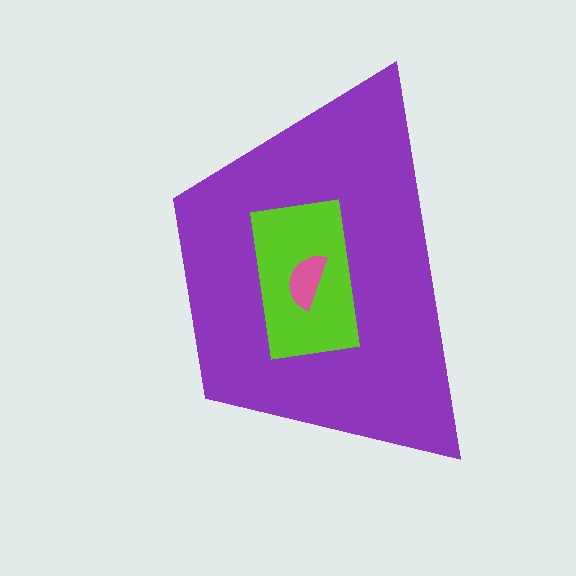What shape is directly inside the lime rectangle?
The pink semicircle.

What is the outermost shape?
The purple trapezoid.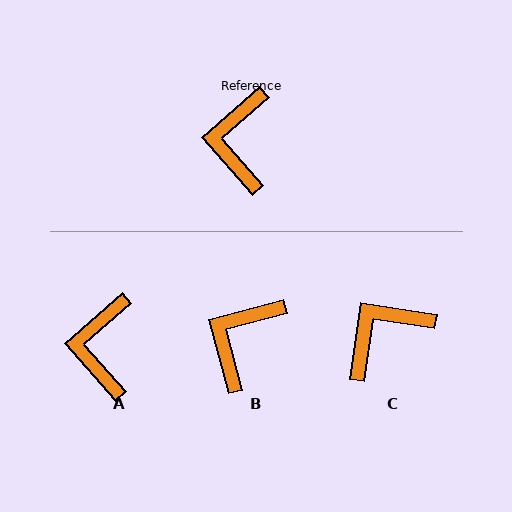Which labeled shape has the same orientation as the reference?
A.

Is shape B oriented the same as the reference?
No, it is off by about 26 degrees.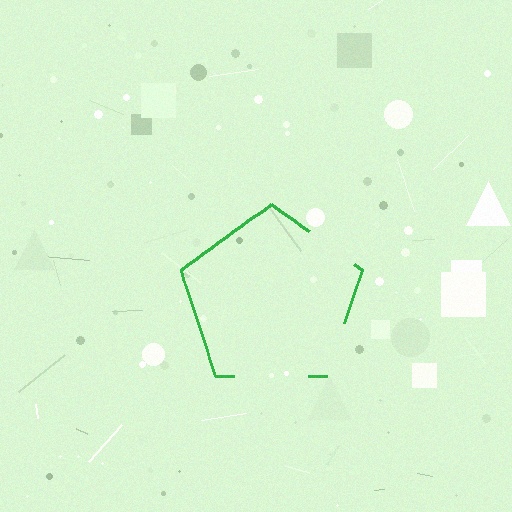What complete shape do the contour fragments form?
The contour fragments form a pentagon.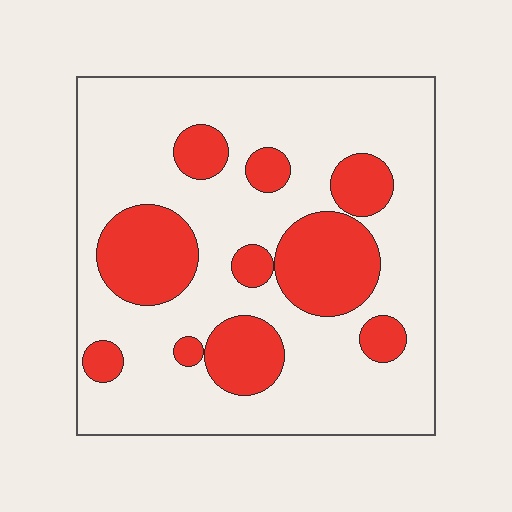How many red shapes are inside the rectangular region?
10.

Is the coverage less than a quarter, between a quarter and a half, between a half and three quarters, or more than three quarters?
Between a quarter and a half.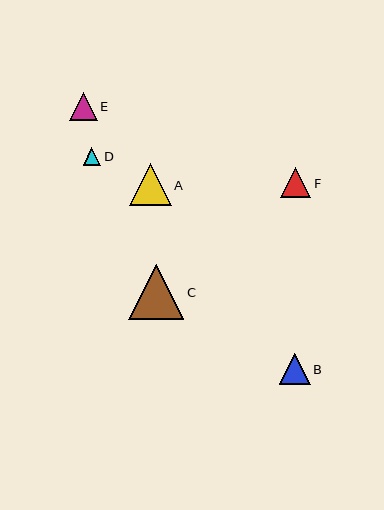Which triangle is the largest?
Triangle C is the largest with a size of approximately 55 pixels.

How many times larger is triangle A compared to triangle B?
Triangle A is approximately 1.3 times the size of triangle B.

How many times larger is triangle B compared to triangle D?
Triangle B is approximately 1.8 times the size of triangle D.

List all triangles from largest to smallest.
From largest to smallest: C, A, B, F, E, D.